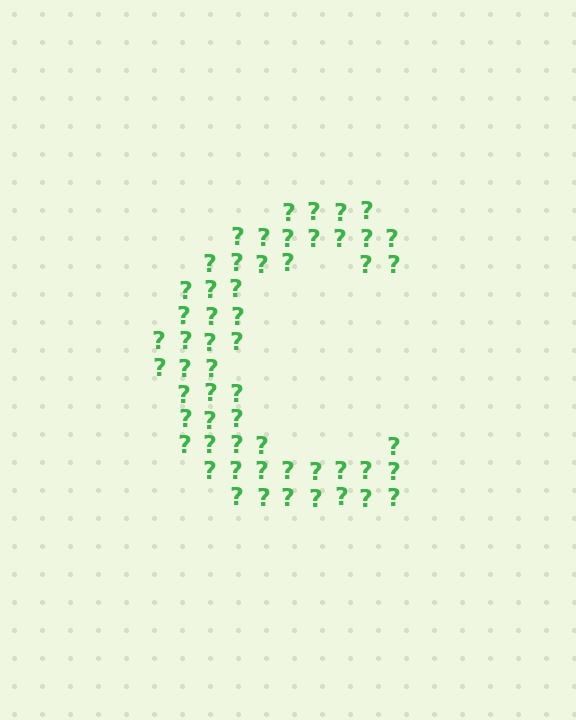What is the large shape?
The large shape is the letter C.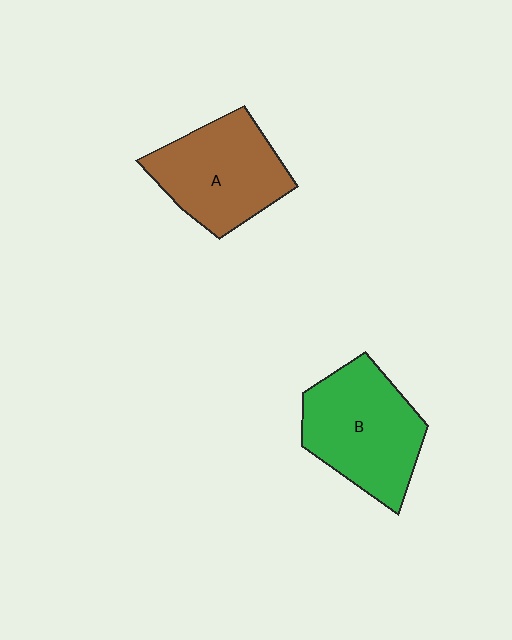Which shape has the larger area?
Shape B (green).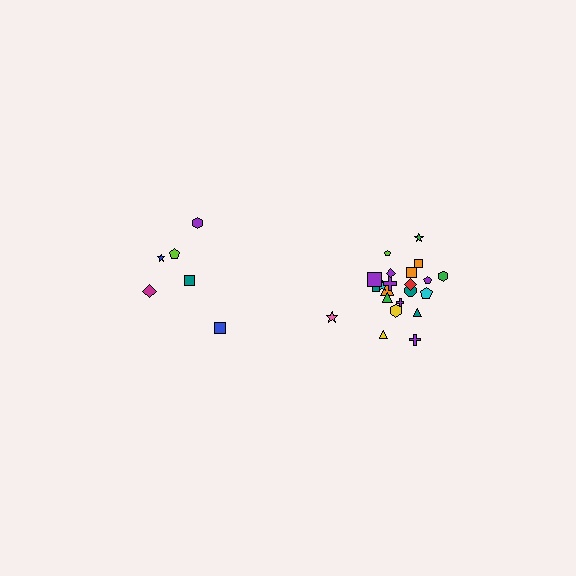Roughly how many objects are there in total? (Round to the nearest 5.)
Roughly 30 objects in total.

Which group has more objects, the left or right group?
The right group.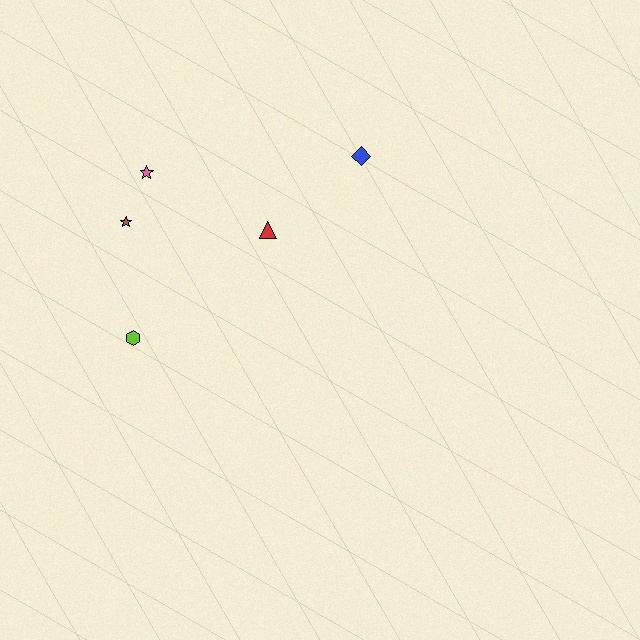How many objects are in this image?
There are 5 objects.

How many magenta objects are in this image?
There are no magenta objects.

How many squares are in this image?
There are no squares.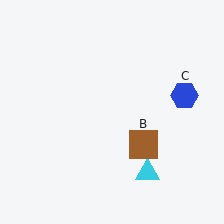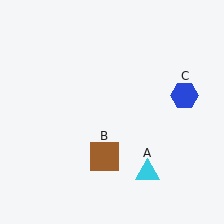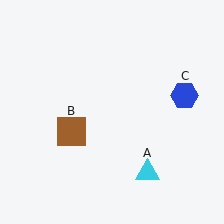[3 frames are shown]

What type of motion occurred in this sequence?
The brown square (object B) rotated clockwise around the center of the scene.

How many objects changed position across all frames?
1 object changed position: brown square (object B).